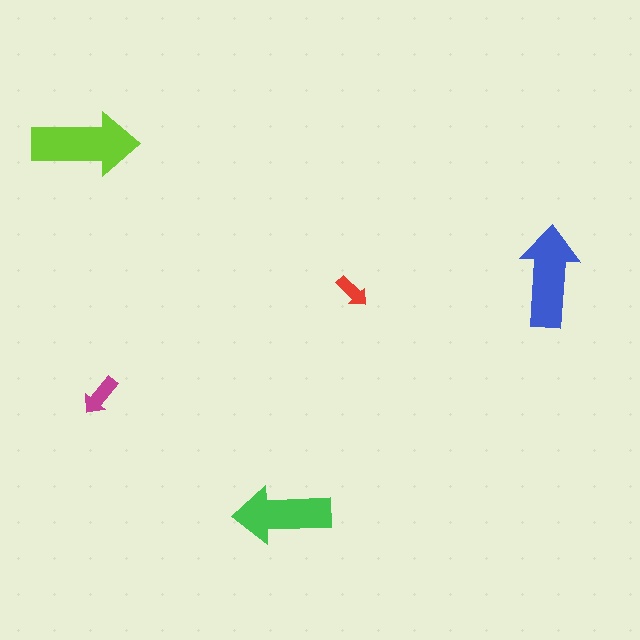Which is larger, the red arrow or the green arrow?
The green one.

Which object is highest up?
The lime arrow is topmost.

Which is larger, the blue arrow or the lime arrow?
The lime one.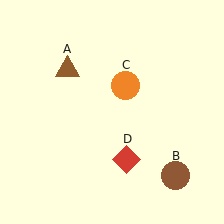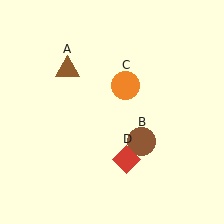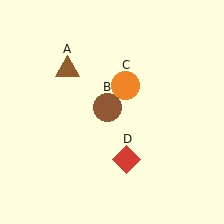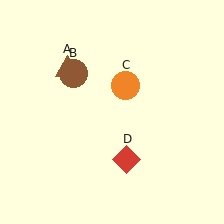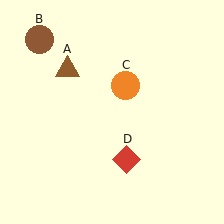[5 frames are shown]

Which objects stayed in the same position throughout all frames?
Brown triangle (object A) and orange circle (object C) and red diamond (object D) remained stationary.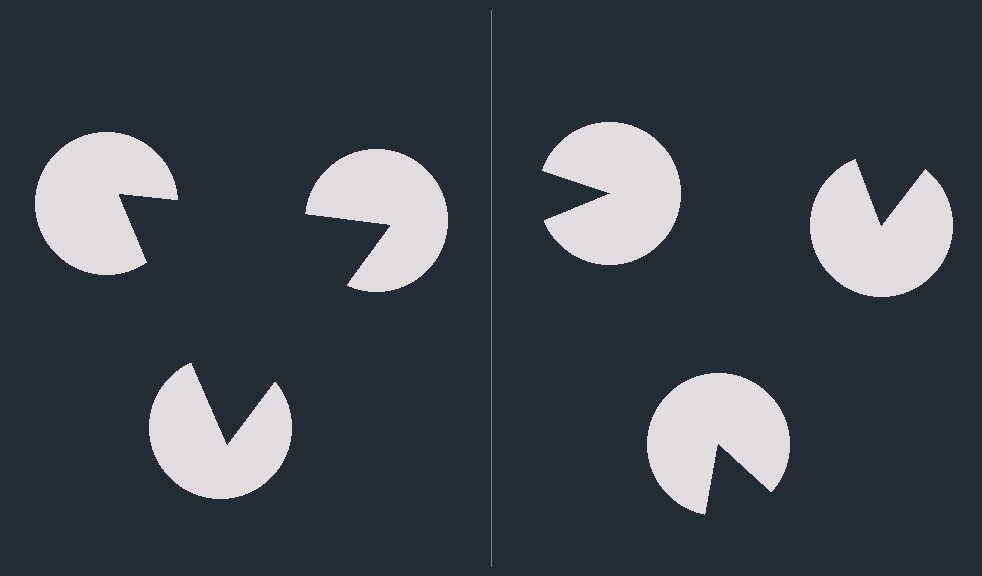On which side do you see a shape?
An illusory triangle appears on the left side. On the right side the wedge cuts are rotated, so no coherent shape forms.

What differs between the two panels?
The pac-man discs are positioned identically on both sides; only the wedge orientations differ. On the left they align to a triangle; on the right they are misaligned.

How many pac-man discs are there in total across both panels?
6 — 3 on each side.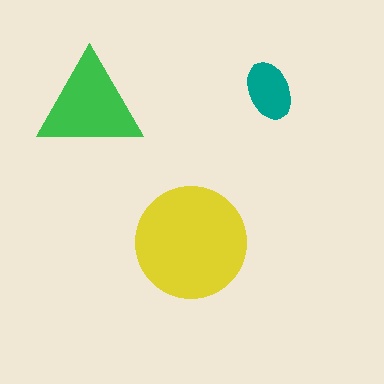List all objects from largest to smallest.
The yellow circle, the green triangle, the teal ellipse.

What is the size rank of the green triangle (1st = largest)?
2nd.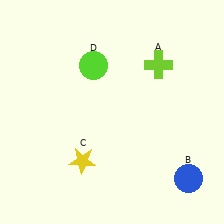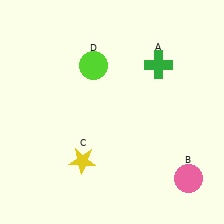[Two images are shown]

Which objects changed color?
A changed from lime to green. B changed from blue to pink.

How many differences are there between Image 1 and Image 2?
There are 2 differences between the two images.